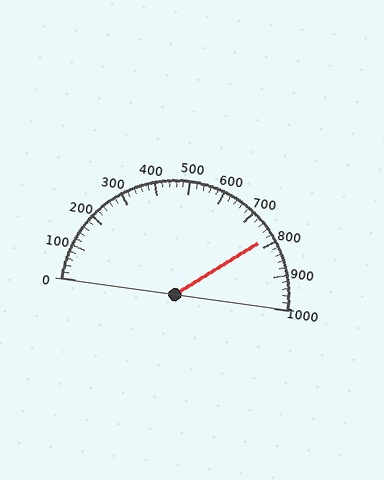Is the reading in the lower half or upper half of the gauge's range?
The reading is in the upper half of the range (0 to 1000).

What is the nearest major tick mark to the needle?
The nearest major tick mark is 800.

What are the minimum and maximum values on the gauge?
The gauge ranges from 0 to 1000.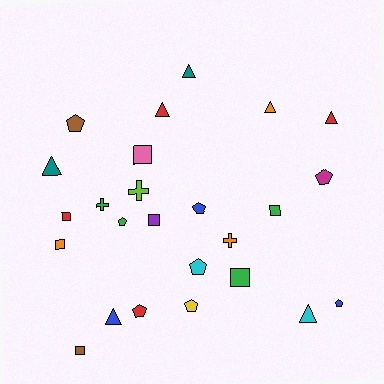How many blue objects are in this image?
There are 3 blue objects.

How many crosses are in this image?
There are 3 crosses.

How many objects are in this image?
There are 25 objects.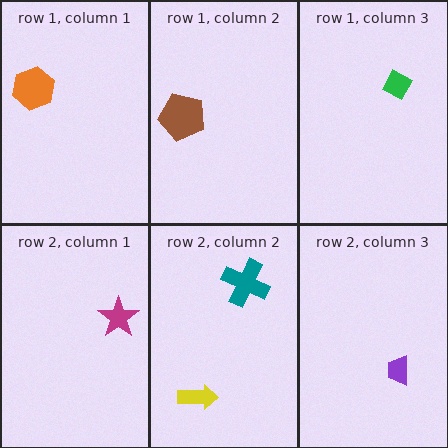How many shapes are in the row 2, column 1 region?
1.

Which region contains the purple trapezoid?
The row 2, column 3 region.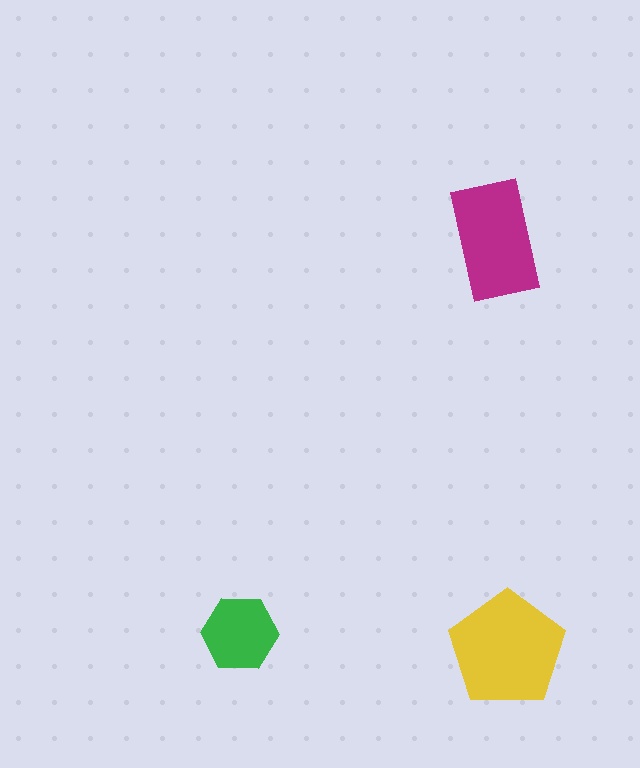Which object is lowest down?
The yellow pentagon is bottommost.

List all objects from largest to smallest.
The yellow pentagon, the magenta rectangle, the green hexagon.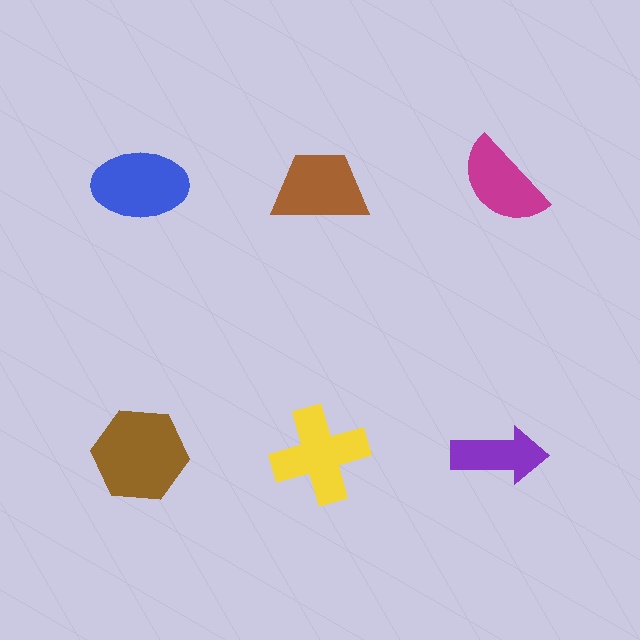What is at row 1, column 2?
A brown trapezoid.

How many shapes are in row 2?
3 shapes.